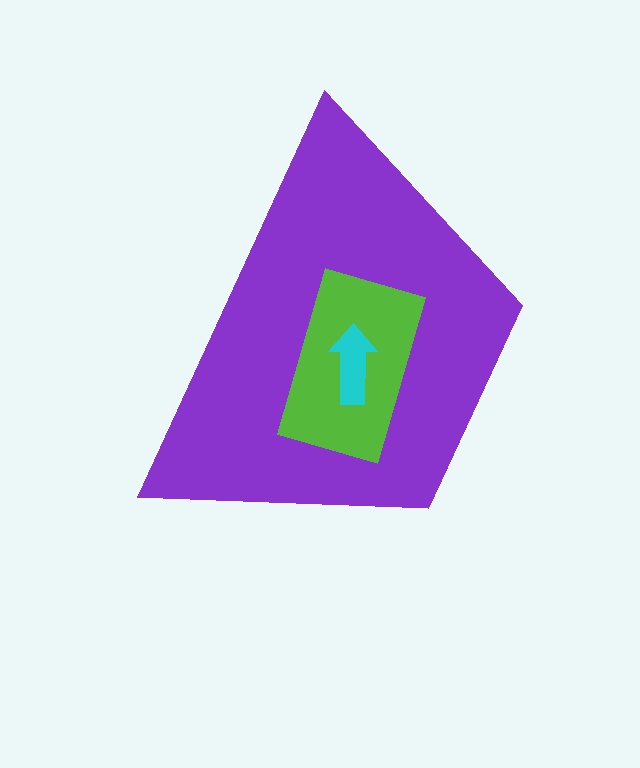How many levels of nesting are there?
3.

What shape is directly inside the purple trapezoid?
The lime rectangle.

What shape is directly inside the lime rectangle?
The cyan arrow.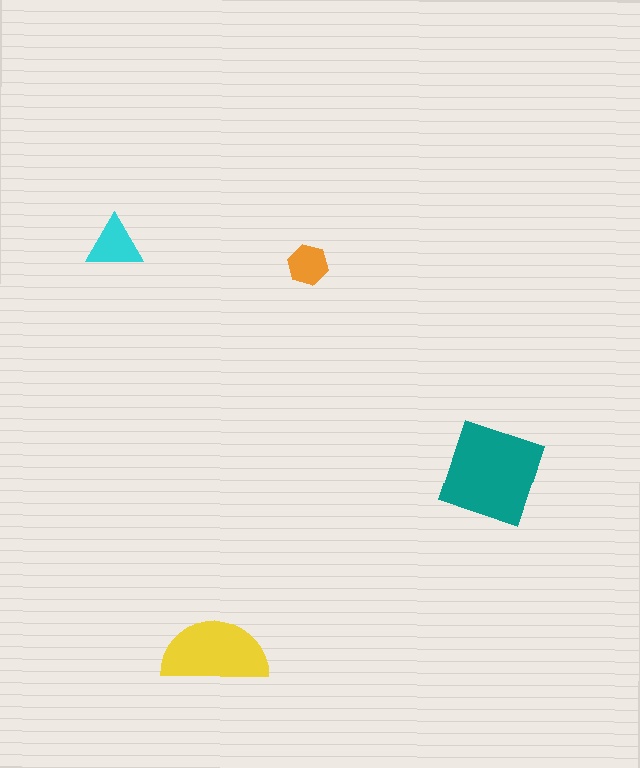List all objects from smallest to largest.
The orange hexagon, the cyan triangle, the yellow semicircle, the teal diamond.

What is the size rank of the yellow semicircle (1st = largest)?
2nd.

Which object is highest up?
The cyan triangle is topmost.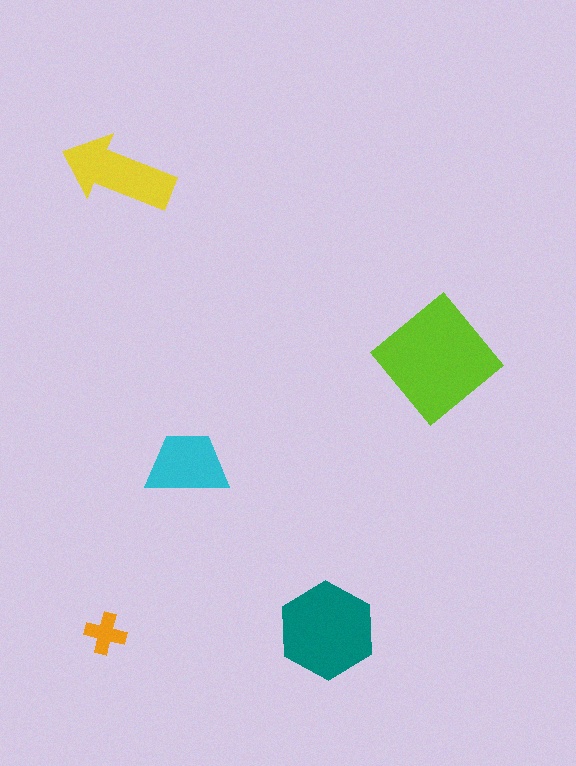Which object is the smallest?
The orange cross.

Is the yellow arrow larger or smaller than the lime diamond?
Smaller.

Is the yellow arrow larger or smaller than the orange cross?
Larger.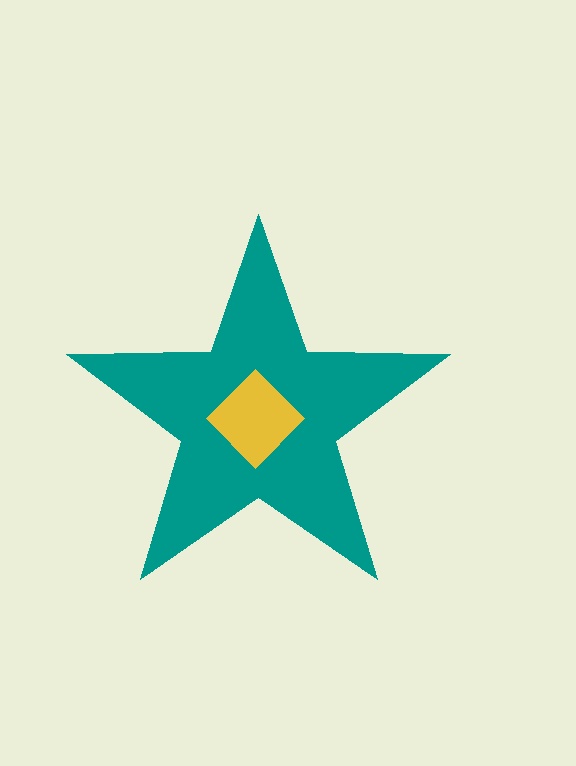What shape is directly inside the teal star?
The yellow diamond.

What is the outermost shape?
The teal star.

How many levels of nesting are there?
2.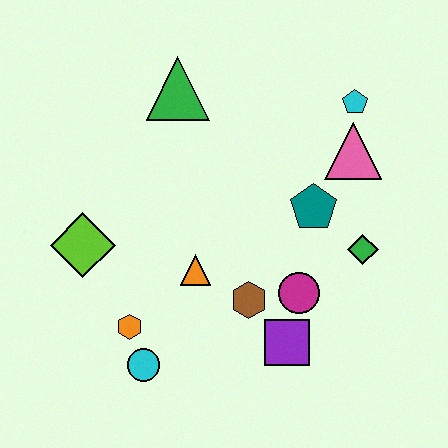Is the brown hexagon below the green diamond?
Yes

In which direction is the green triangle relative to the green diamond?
The green triangle is to the left of the green diamond.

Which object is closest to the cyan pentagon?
The pink triangle is closest to the cyan pentagon.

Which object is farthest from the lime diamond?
The cyan pentagon is farthest from the lime diamond.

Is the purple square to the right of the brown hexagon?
Yes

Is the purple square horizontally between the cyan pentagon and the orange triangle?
Yes